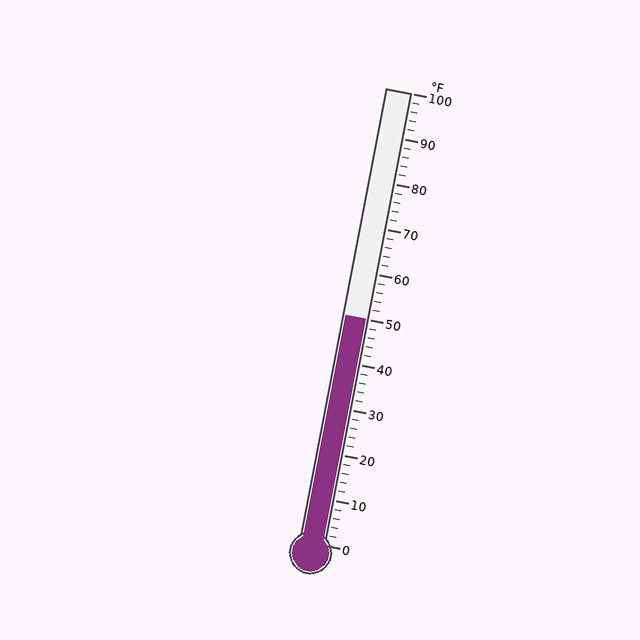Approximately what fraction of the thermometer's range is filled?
The thermometer is filled to approximately 50% of its range.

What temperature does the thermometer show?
The thermometer shows approximately 50°F.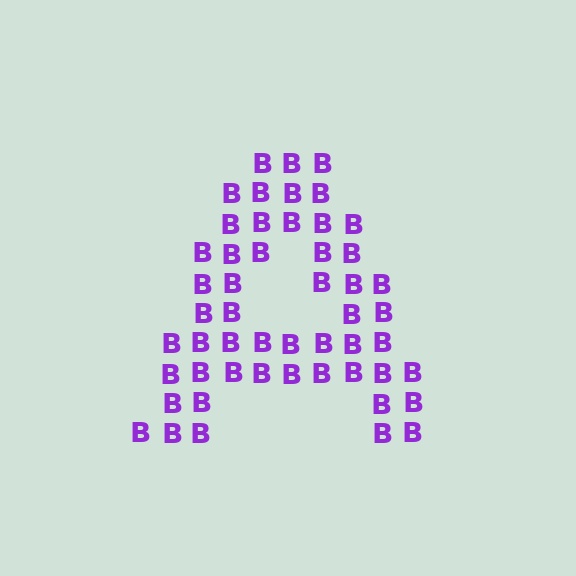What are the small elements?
The small elements are letter B's.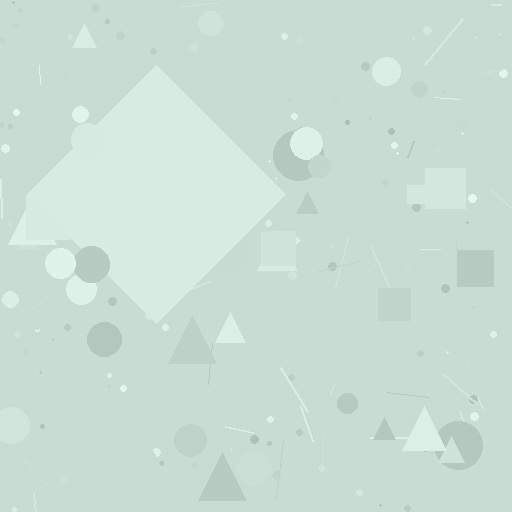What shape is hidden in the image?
A diamond is hidden in the image.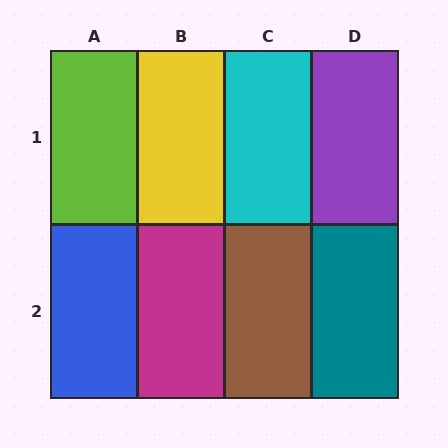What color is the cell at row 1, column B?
Yellow.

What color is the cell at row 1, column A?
Lime.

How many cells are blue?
1 cell is blue.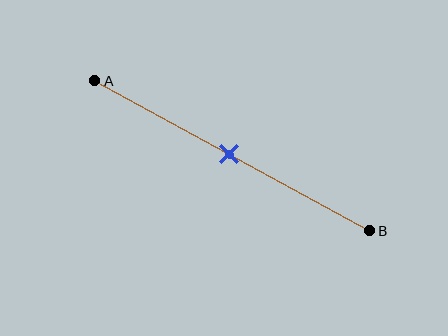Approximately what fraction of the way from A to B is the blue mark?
The blue mark is approximately 50% of the way from A to B.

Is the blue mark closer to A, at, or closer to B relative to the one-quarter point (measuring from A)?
The blue mark is closer to point B than the one-quarter point of segment AB.